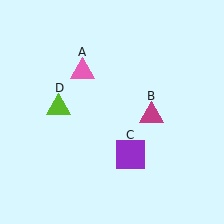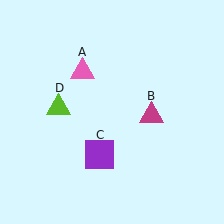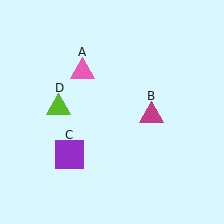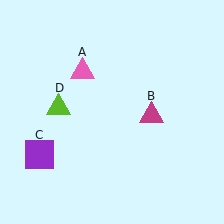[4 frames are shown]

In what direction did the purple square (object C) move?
The purple square (object C) moved left.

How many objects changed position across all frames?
1 object changed position: purple square (object C).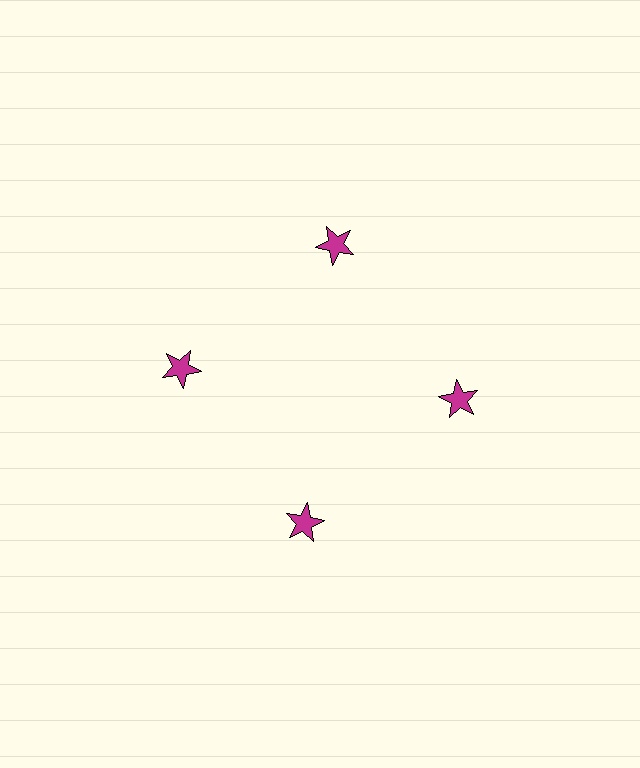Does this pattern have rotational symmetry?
Yes, this pattern has 4-fold rotational symmetry. It looks the same after rotating 90 degrees around the center.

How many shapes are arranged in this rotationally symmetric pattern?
There are 4 shapes, arranged in 4 groups of 1.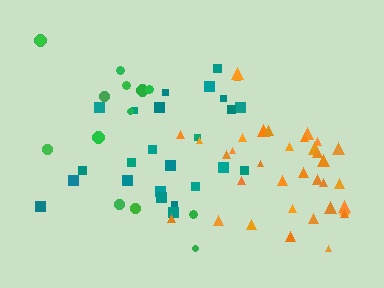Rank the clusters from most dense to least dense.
orange, teal, green.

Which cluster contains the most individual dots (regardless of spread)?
Orange (35).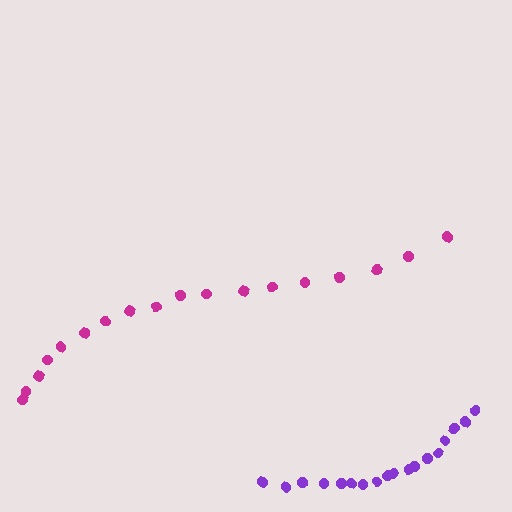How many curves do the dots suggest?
There are 2 distinct paths.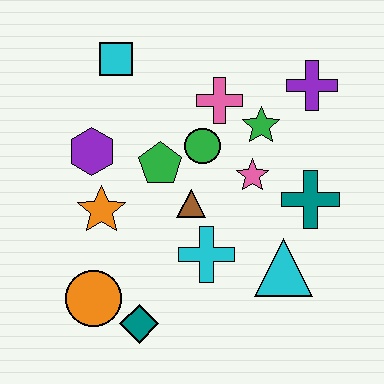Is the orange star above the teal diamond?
Yes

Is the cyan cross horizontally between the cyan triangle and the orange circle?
Yes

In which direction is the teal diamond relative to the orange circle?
The teal diamond is to the right of the orange circle.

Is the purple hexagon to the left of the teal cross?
Yes